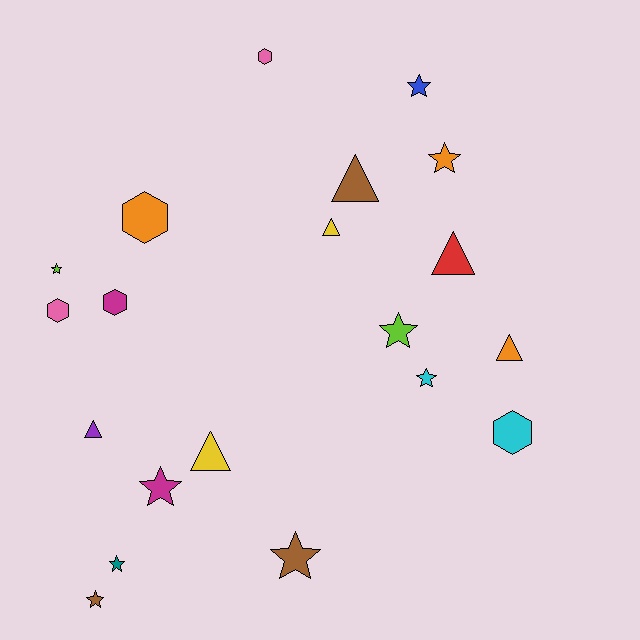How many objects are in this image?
There are 20 objects.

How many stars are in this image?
There are 9 stars.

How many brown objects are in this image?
There are 3 brown objects.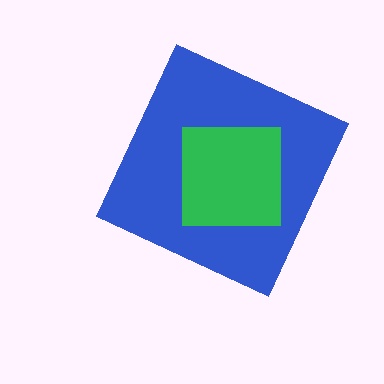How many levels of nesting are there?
2.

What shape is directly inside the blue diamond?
The green square.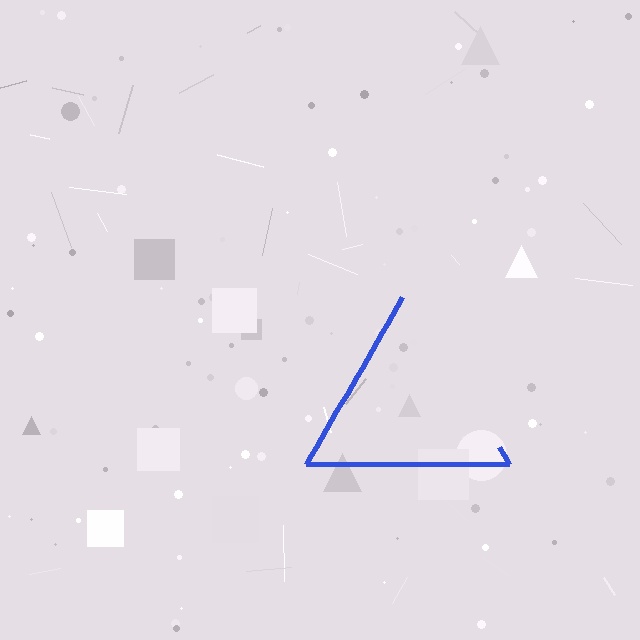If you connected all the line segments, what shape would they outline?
They would outline a triangle.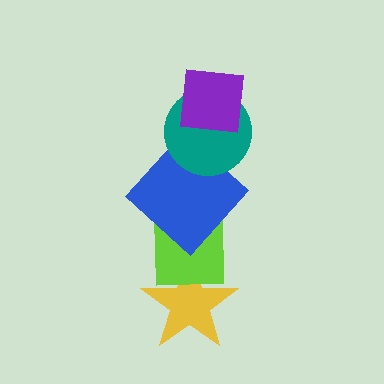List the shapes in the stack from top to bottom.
From top to bottom: the purple square, the teal circle, the blue diamond, the lime square, the yellow star.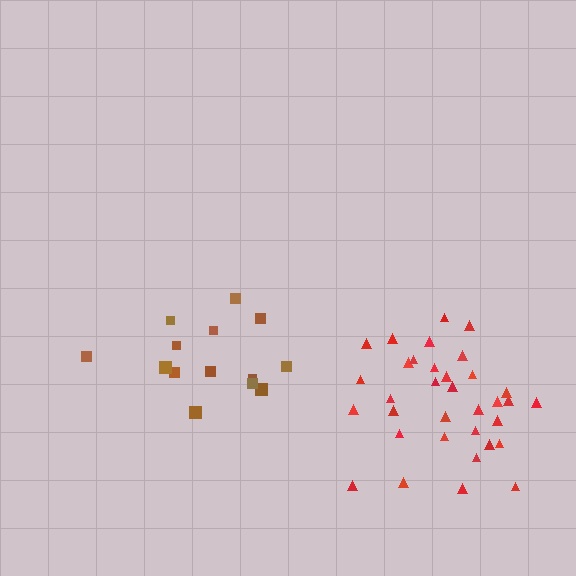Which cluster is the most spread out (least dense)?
Brown.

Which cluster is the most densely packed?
Red.